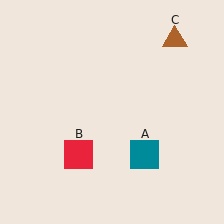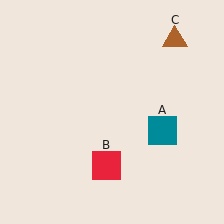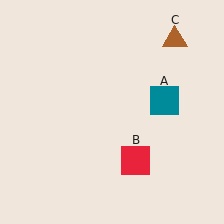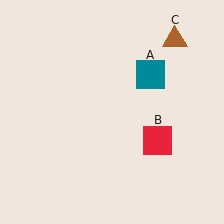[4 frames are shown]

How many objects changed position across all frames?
2 objects changed position: teal square (object A), red square (object B).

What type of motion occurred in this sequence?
The teal square (object A), red square (object B) rotated counterclockwise around the center of the scene.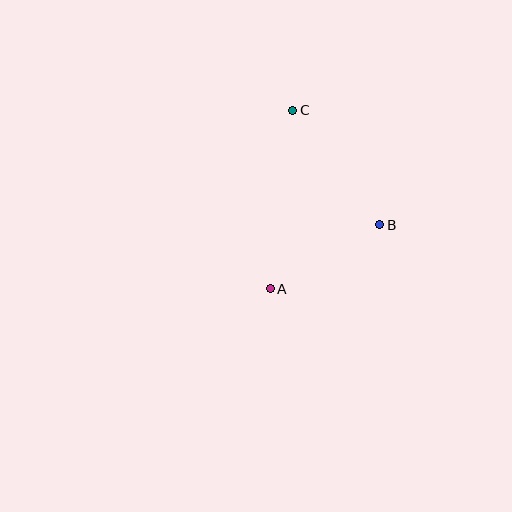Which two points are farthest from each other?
Points A and C are farthest from each other.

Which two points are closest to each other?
Points A and B are closest to each other.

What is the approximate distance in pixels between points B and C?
The distance between B and C is approximately 144 pixels.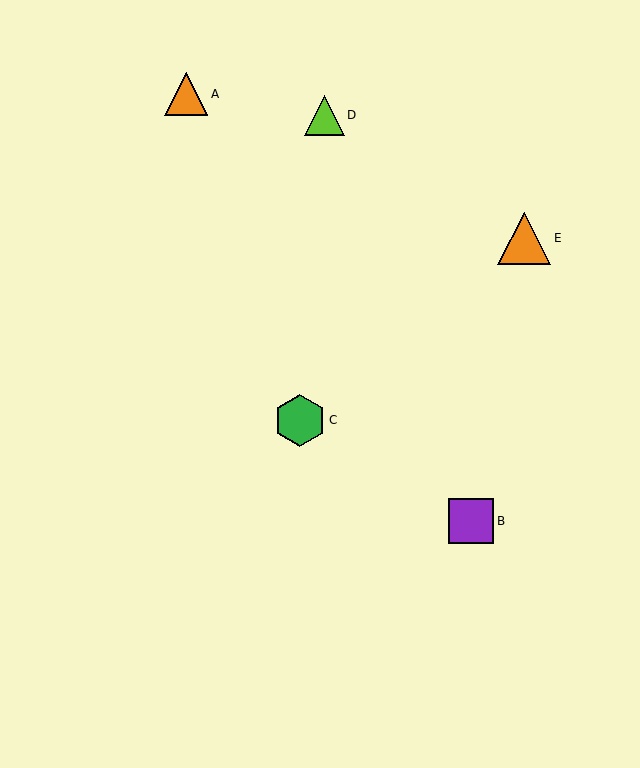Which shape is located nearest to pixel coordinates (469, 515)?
The purple square (labeled B) at (471, 521) is nearest to that location.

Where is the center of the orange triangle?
The center of the orange triangle is at (186, 94).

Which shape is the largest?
The orange triangle (labeled E) is the largest.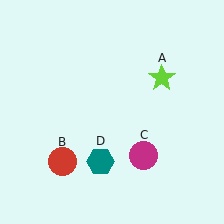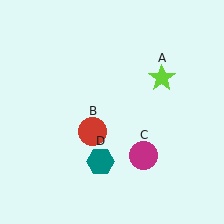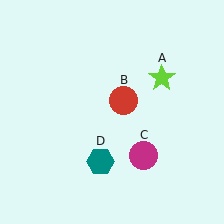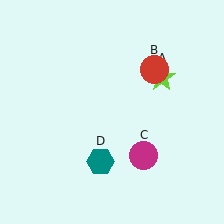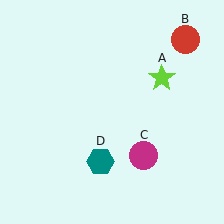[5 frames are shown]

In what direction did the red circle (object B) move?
The red circle (object B) moved up and to the right.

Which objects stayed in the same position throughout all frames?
Lime star (object A) and magenta circle (object C) and teal hexagon (object D) remained stationary.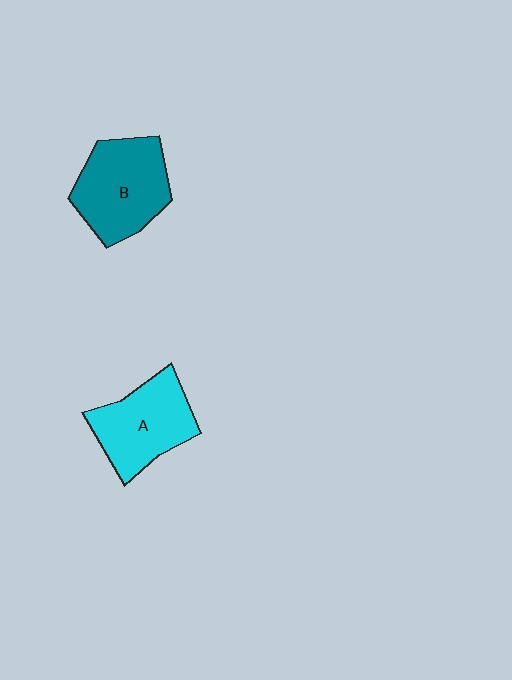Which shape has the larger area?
Shape B (teal).